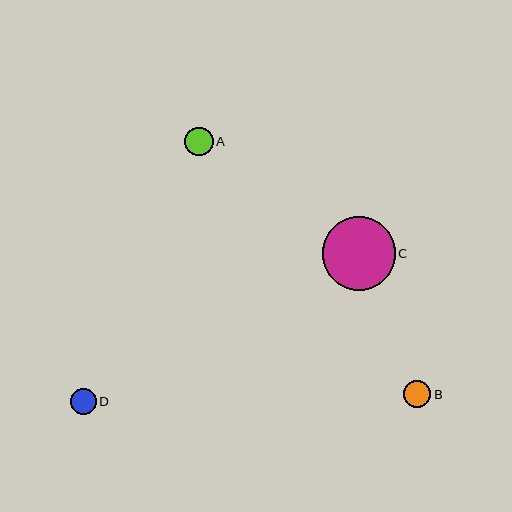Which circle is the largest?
Circle C is the largest with a size of approximately 73 pixels.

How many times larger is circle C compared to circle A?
Circle C is approximately 2.6 times the size of circle A.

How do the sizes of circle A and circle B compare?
Circle A and circle B are approximately the same size.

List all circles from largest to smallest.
From largest to smallest: C, A, B, D.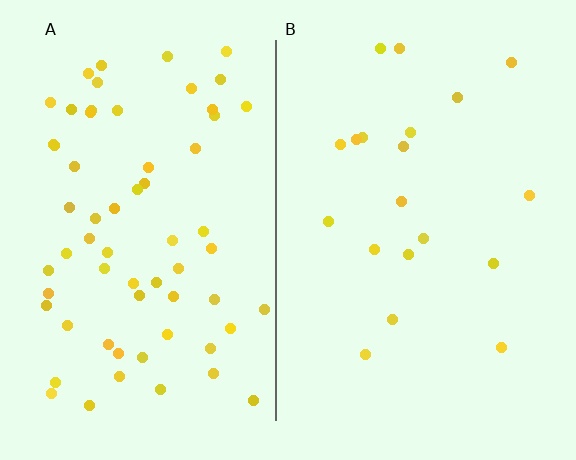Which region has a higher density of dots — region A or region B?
A (the left).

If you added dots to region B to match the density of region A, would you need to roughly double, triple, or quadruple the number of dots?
Approximately triple.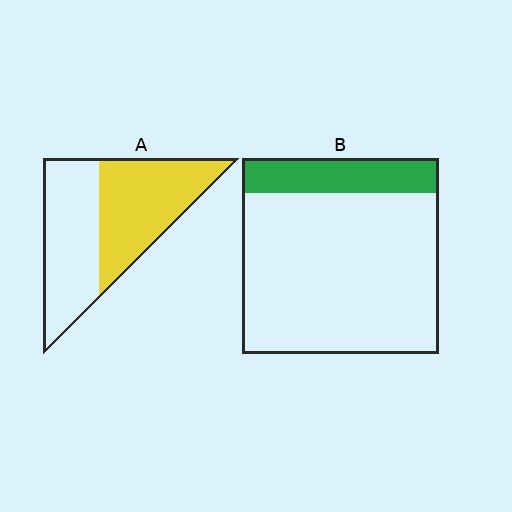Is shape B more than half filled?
No.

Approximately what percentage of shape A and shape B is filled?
A is approximately 50% and B is approximately 20%.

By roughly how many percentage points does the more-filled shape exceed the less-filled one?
By roughly 35 percentage points (A over B).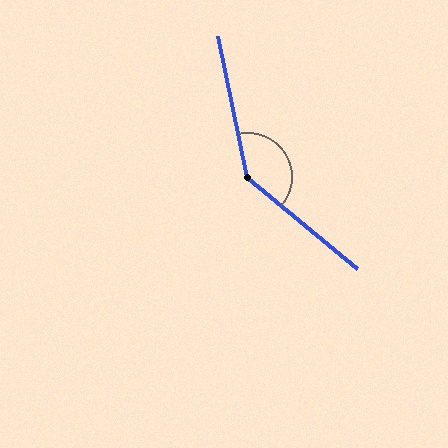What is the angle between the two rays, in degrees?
Approximately 142 degrees.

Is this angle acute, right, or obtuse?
It is obtuse.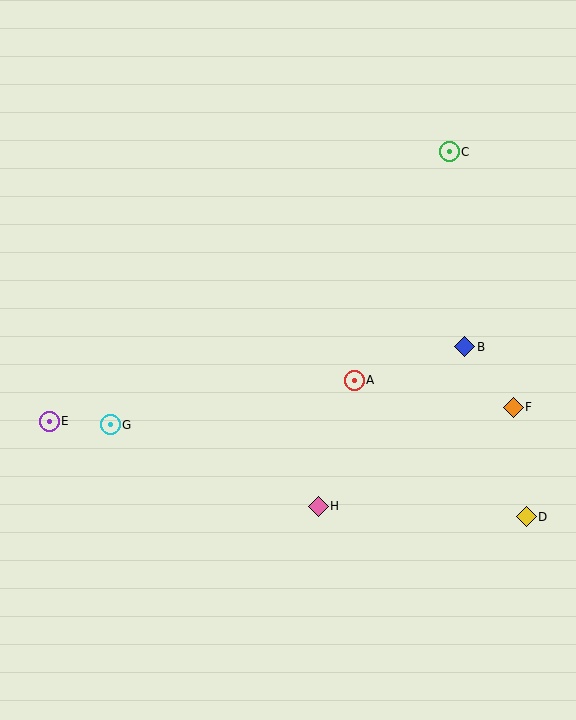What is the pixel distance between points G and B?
The distance between G and B is 363 pixels.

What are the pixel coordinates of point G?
Point G is at (110, 425).